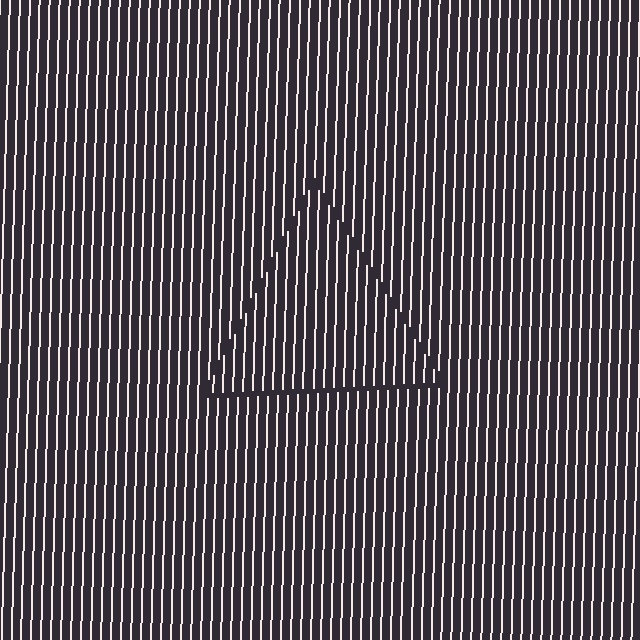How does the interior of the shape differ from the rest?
The interior of the shape contains the same grating, shifted by half a period — the contour is defined by the phase discontinuity where line-ends from the inner and outer gratings abut.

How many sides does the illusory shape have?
3 sides — the line-ends trace a triangle.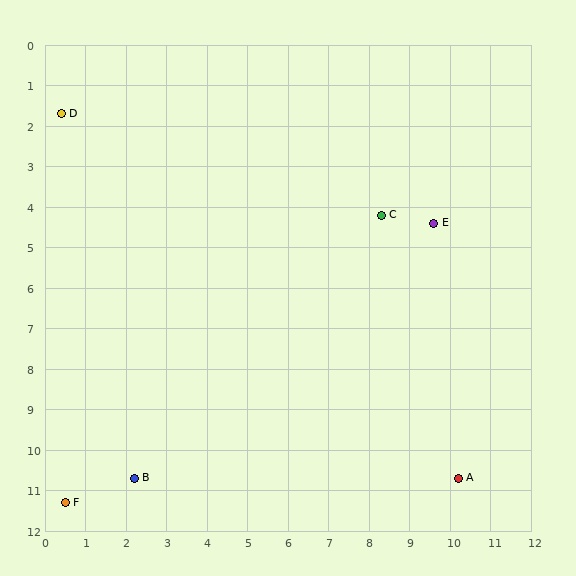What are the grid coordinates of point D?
Point D is at approximately (0.4, 1.7).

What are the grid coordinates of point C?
Point C is at approximately (8.3, 4.2).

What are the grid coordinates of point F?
Point F is at approximately (0.5, 11.3).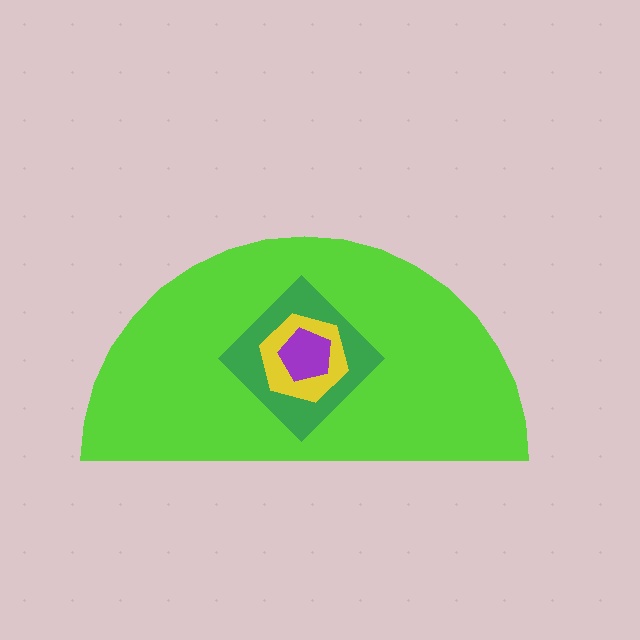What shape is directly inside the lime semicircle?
The green diamond.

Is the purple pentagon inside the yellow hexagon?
Yes.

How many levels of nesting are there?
4.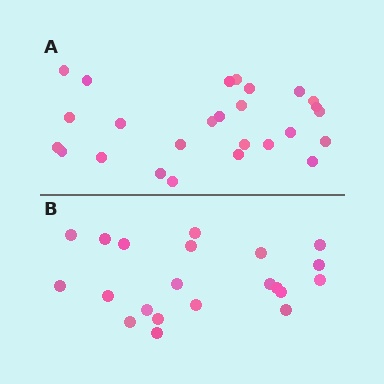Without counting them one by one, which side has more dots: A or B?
Region A (the top region) has more dots.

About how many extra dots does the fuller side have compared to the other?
Region A has about 5 more dots than region B.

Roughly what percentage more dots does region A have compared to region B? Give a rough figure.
About 25% more.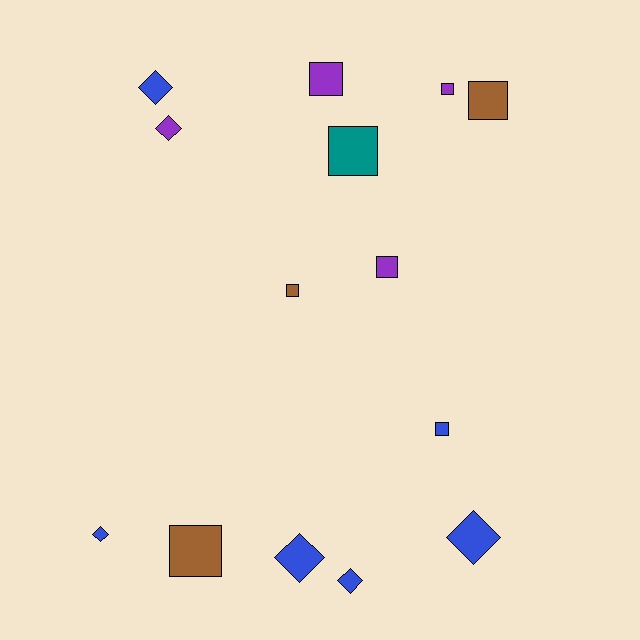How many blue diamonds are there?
There are 5 blue diamonds.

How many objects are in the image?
There are 14 objects.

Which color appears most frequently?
Blue, with 6 objects.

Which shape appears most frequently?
Square, with 8 objects.